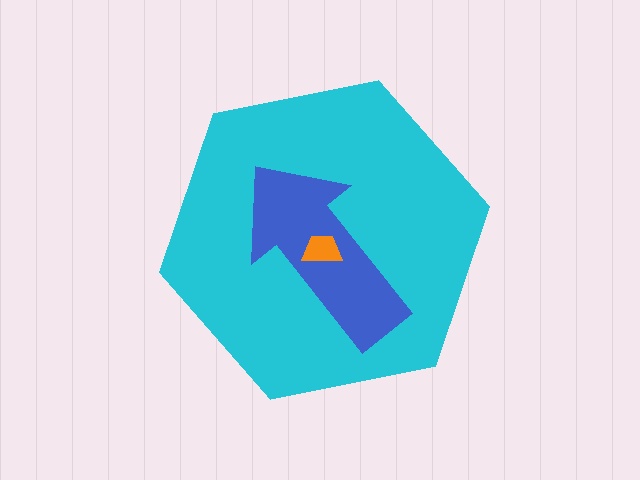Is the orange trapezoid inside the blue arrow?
Yes.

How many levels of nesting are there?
3.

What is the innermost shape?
The orange trapezoid.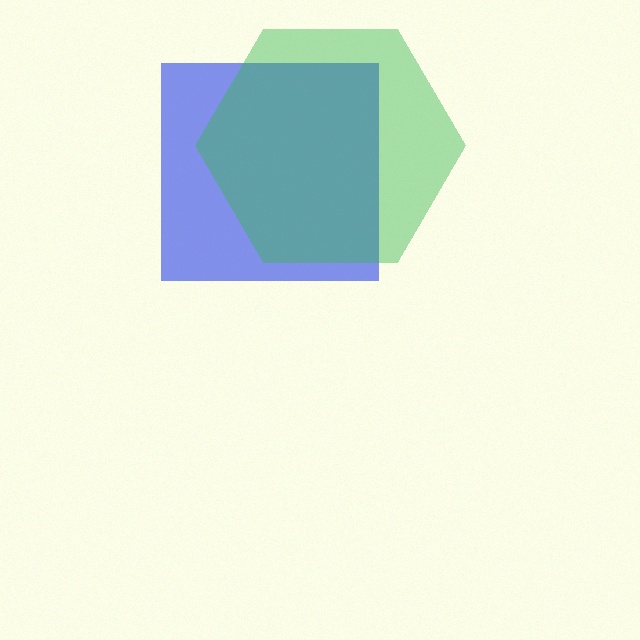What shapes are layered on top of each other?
The layered shapes are: a blue square, a green hexagon.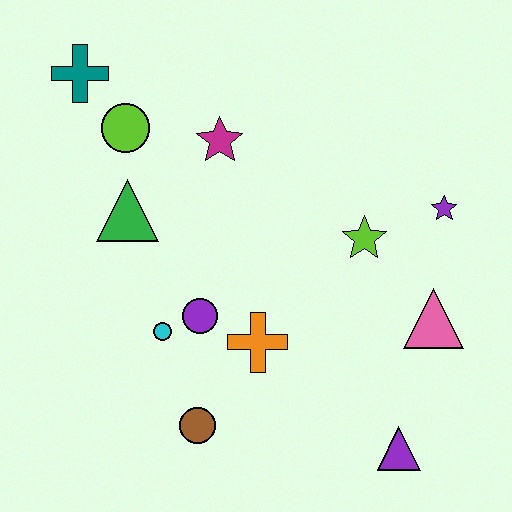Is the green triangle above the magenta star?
No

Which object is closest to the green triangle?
The lime circle is closest to the green triangle.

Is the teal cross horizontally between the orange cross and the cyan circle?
No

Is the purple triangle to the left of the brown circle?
No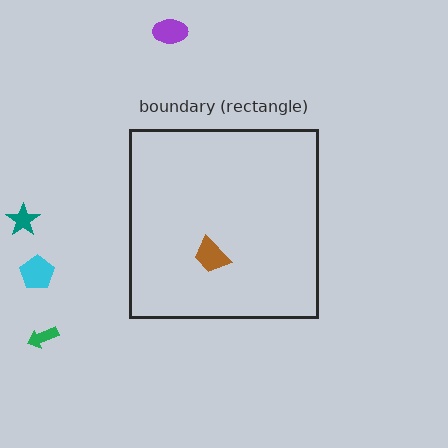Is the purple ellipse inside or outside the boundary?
Outside.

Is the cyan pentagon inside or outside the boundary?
Outside.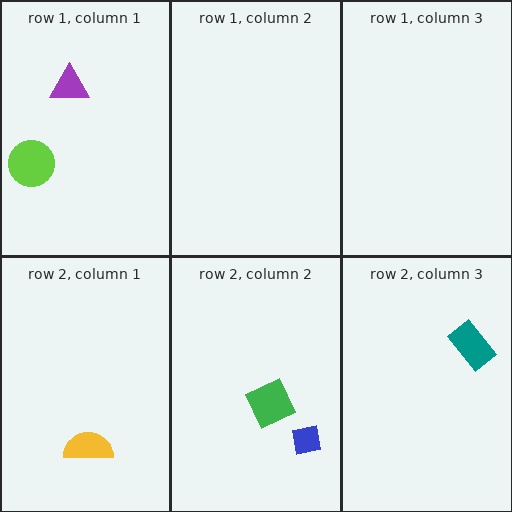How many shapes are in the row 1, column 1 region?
2.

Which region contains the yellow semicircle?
The row 2, column 1 region.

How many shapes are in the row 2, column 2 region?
2.